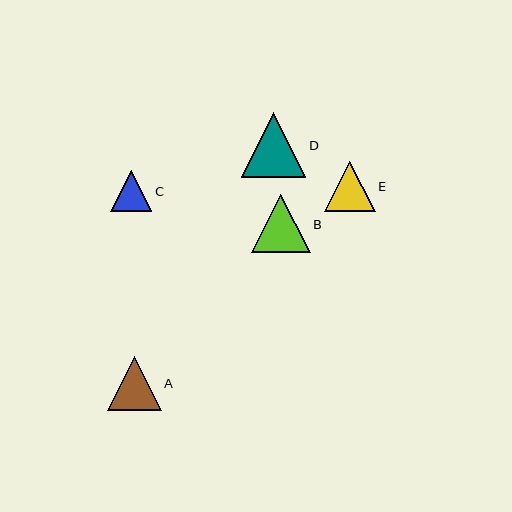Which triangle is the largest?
Triangle D is the largest with a size of approximately 65 pixels.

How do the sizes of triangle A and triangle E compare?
Triangle A and triangle E are approximately the same size.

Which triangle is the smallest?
Triangle C is the smallest with a size of approximately 41 pixels.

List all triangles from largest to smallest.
From largest to smallest: D, B, A, E, C.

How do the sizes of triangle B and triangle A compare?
Triangle B and triangle A are approximately the same size.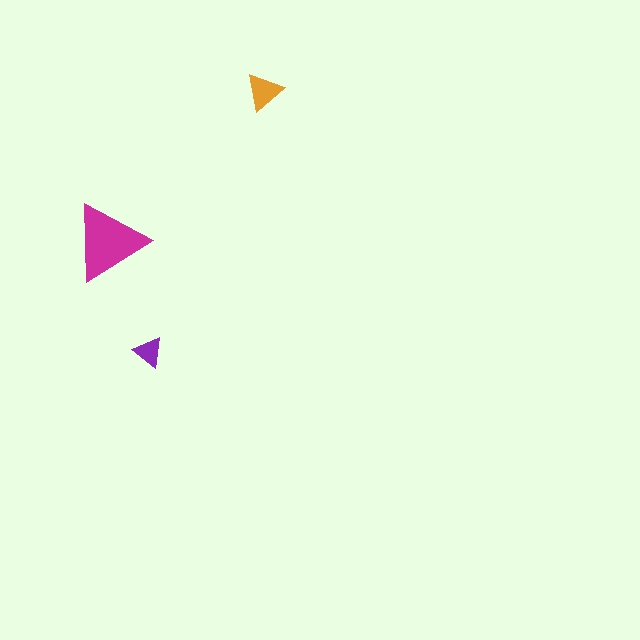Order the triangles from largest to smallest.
the magenta one, the orange one, the purple one.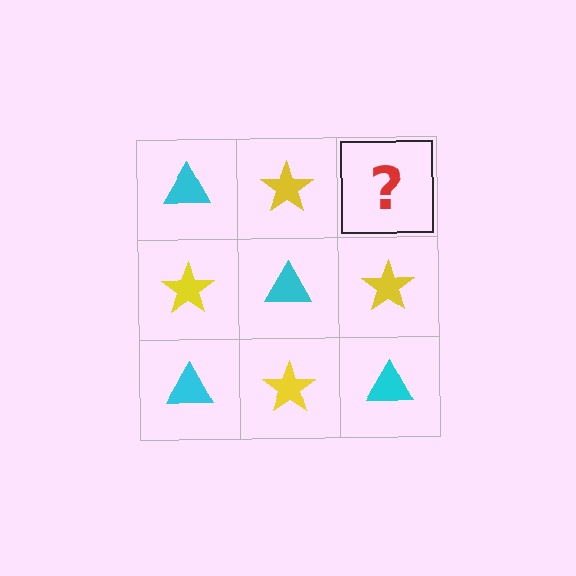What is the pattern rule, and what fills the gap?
The rule is that it alternates cyan triangle and yellow star in a checkerboard pattern. The gap should be filled with a cyan triangle.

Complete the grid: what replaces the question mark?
The question mark should be replaced with a cyan triangle.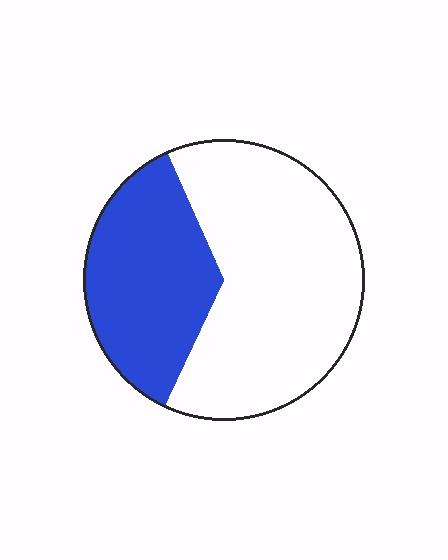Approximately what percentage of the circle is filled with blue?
Approximately 35%.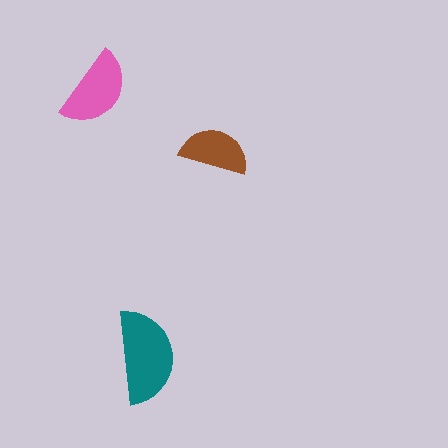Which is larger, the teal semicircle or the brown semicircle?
The teal one.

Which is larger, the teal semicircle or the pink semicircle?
The teal one.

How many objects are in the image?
There are 3 objects in the image.